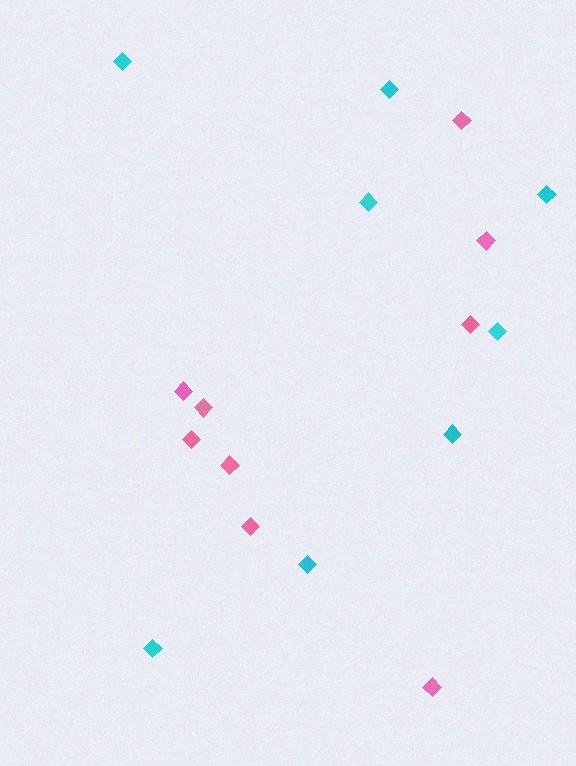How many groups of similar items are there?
There are 2 groups: one group of cyan diamonds (8) and one group of pink diamonds (9).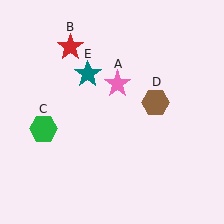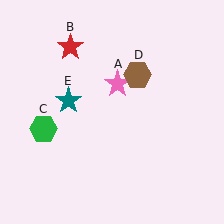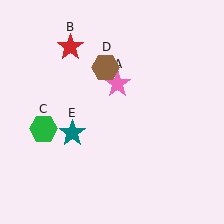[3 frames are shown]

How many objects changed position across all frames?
2 objects changed position: brown hexagon (object D), teal star (object E).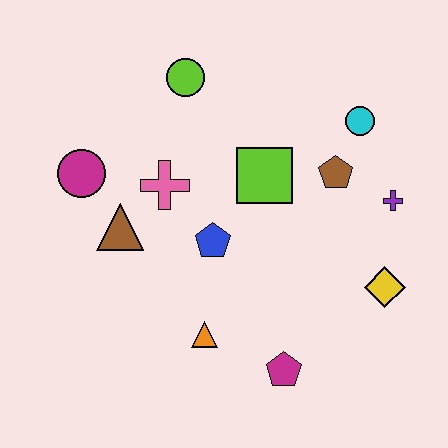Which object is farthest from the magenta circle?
The yellow diamond is farthest from the magenta circle.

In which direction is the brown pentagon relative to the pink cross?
The brown pentagon is to the right of the pink cross.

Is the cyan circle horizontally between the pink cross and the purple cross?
Yes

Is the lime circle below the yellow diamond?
No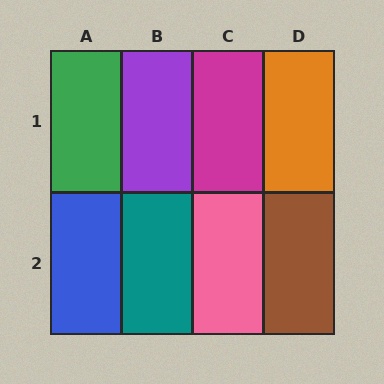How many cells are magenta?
1 cell is magenta.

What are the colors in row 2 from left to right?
Blue, teal, pink, brown.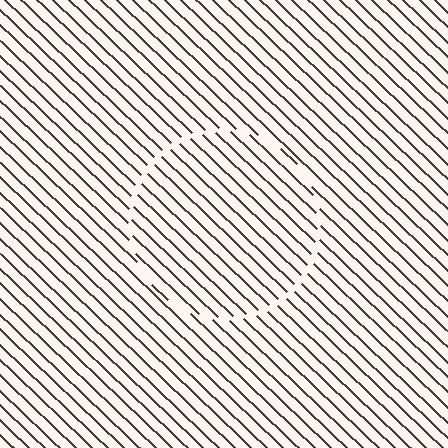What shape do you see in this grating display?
An illusory circle. The interior of the shape contains the same grating, shifted by half a period — the contour is defined by the phase discontinuity where line-ends from the inner and outer gratings abut.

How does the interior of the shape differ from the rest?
The interior of the shape contains the same grating, shifted by half a period — the contour is defined by the phase discontinuity where line-ends from the inner and outer gratings abut.